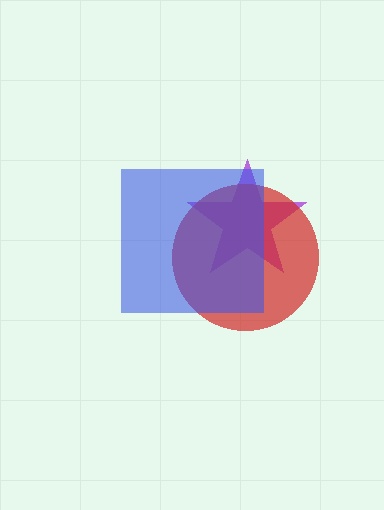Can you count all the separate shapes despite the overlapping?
Yes, there are 3 separate shapes.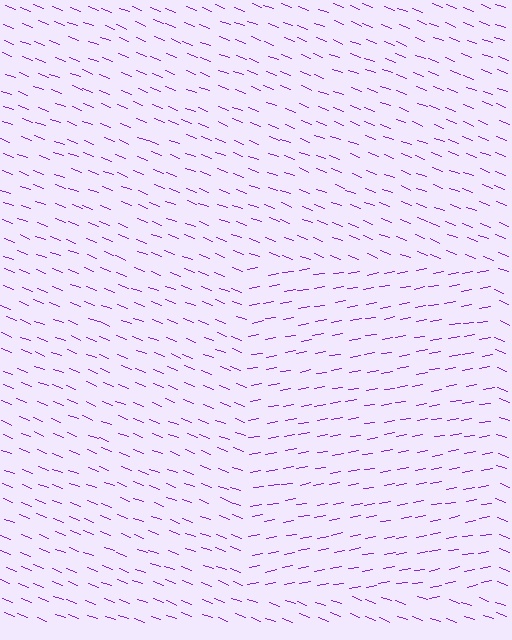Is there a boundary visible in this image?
Yes, there is a texture boundary formed by a change in line orientation.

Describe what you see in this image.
The image is filled with small purple line segments. A rectangle region in the image has lines oriented differently from the surrounding lines, creating a visible texture boundary.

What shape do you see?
I see a rectangle.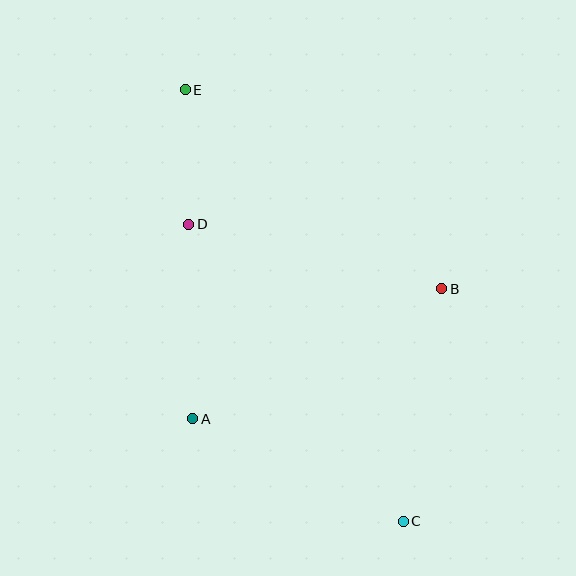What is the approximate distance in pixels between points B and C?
The distance between B and C is approximately 236 pixels.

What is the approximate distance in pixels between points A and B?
The distance between A and B is approximately 281 pixels.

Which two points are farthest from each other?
Points C and E are farthest from each other.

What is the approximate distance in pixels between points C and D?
The distance between C and D is approximately 366 pixels.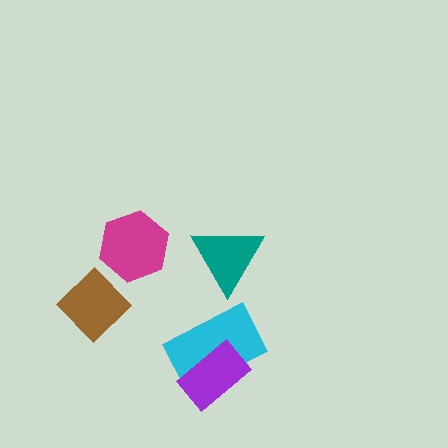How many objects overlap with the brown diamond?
0 objects overlap with the brown diamond.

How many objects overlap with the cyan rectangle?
1 object overlaps with the cyan rectangle.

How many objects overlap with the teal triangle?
0 objects overlap with the teal triangle.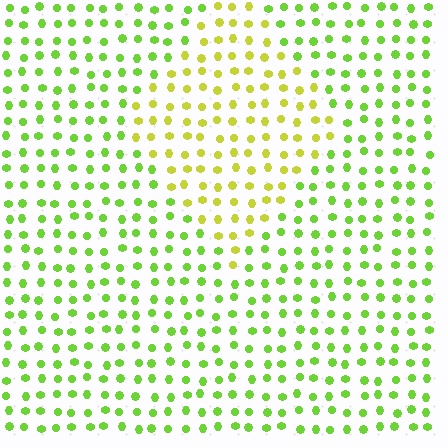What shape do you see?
I see a diamond.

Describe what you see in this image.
The image is filled with small lime elements in a uniform arrangement. A diamond-shaped region is visible where the elements are tinted to a slightly different hue, forming a subtle color boundary.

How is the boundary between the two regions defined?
The boundary is defined purely by a slight shift in hue (about 33 degrees). Spacing, size, and orientation are identical on both sides.